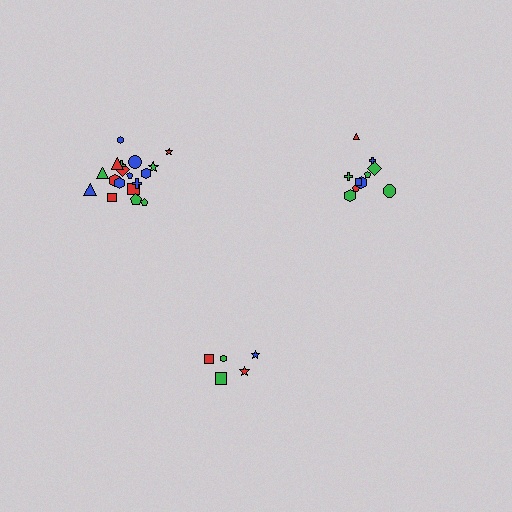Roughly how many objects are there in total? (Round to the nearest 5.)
Roughly 35 objects in total.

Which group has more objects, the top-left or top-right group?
The top-left group.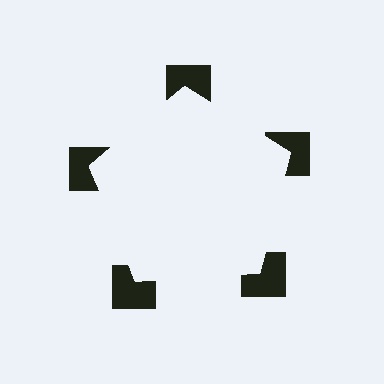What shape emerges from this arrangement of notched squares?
An illusory pentagon — its edges are inferred from the aligned wedge cuts in the notched squares, not physically drawn.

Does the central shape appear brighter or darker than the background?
It typically appears slightly brighter than the background, even though no actual brightness change is drawn.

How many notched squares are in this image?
There are 5 — one at each vertex of the illusory pentagon.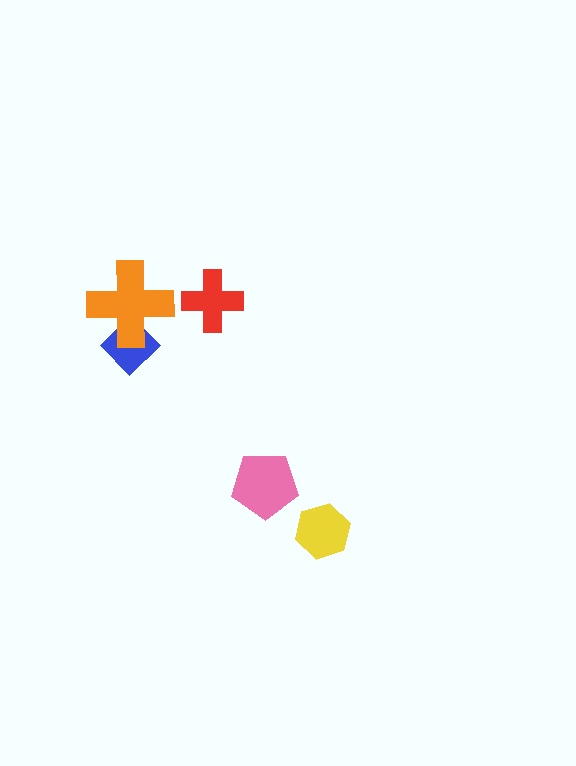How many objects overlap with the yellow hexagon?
0 objects overlap with the yellow hexagon.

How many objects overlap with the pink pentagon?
0 objects overlap with the pink pentagon.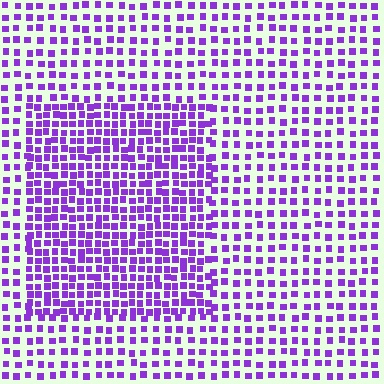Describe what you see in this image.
The image contains small purple elements arranged at two different densities. A rectangle-shaped region is visible where the elements are more densely packed than the surrounding area.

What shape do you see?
I see a rectangle.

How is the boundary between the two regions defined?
The boundary is defined by a change in element density (approximately 1.8x ratio). All elements are the same color, size, and shape.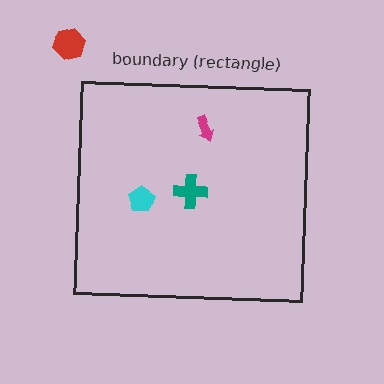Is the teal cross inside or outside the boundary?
Inside.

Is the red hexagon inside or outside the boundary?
Outside.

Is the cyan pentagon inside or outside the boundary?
Inside.